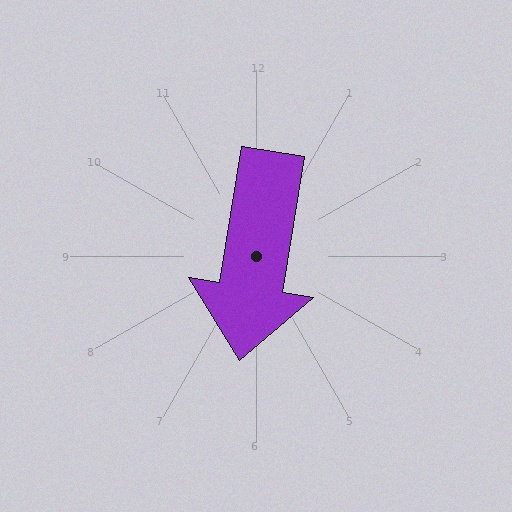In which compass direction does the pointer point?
South.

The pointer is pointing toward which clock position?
Roughly 6 o'clock.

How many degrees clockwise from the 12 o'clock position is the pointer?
Approximately 189 degrees.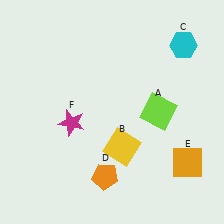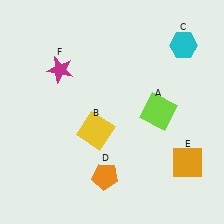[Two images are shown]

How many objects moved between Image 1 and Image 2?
2 objects moved between the two images.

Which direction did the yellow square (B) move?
The yellow square (B) moved left.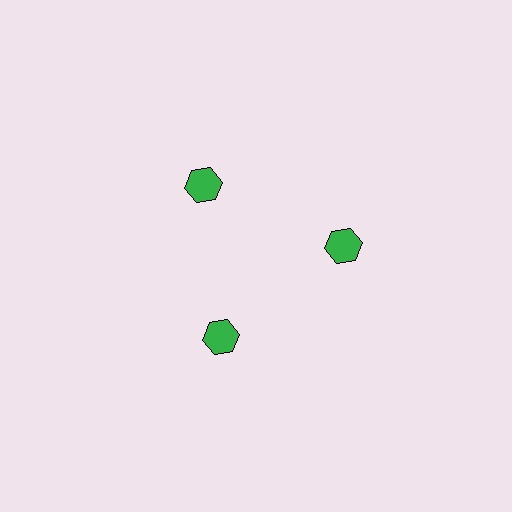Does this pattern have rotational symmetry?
Yes, this pattern has 3-fold rotational symmetry. It looks the same after rotating 120 degrees around the center.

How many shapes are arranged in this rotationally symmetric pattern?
There are 3 shapes, arranged in 3 groups of 1.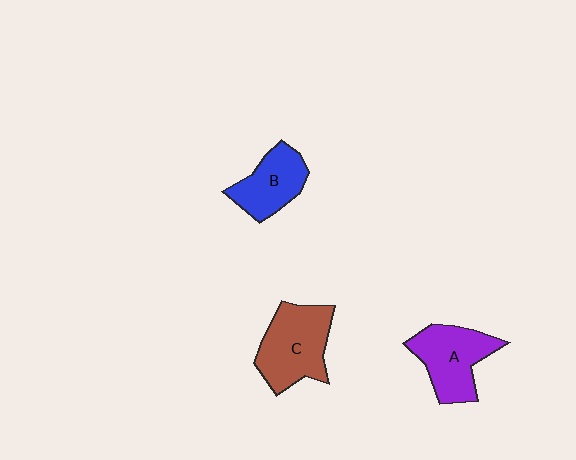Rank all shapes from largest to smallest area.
From largest to smallest: C (brown), A (purple), B (blue).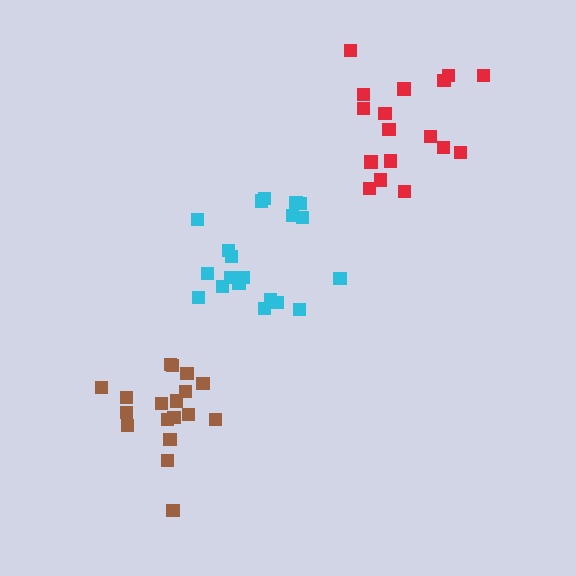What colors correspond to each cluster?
The clusters are colored: cyan, red, brown.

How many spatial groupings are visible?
There are 3 spatial groupings.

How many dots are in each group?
Group 1: 20 dots, Group 2: 17 dots, Group 3: 18 dots (55 total).